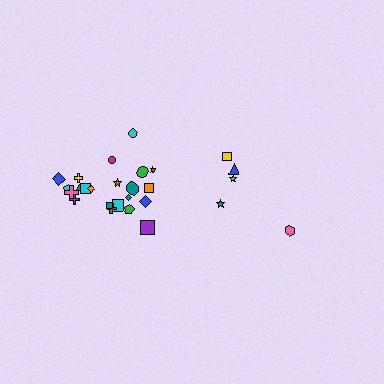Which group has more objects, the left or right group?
The left group.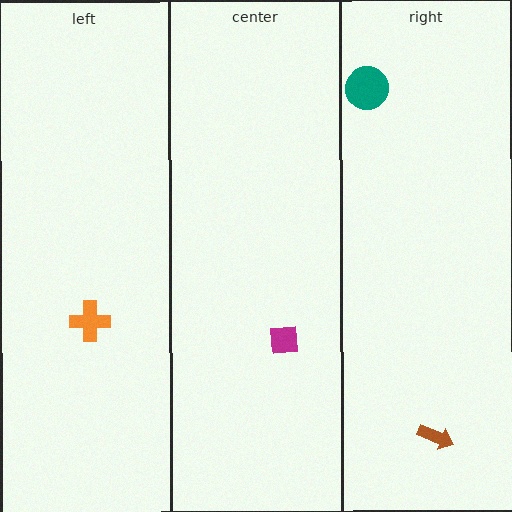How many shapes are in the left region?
1.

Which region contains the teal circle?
The right region.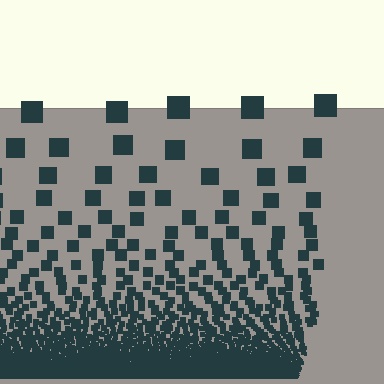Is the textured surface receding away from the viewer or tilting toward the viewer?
The surface appears to tilt toward the viewer. Texture elements get larger and sparser toward the top.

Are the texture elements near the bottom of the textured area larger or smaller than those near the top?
Smaller. The gradient is inverted — elements near the bottom are smaller and denser.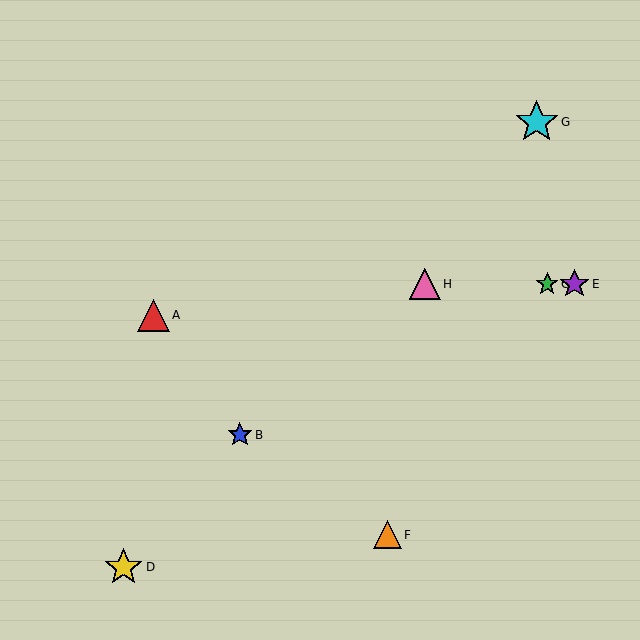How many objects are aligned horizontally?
3 objects (C, E, H) are aligned horizontally.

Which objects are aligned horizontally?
Objects C, E, H are aligned horizontally.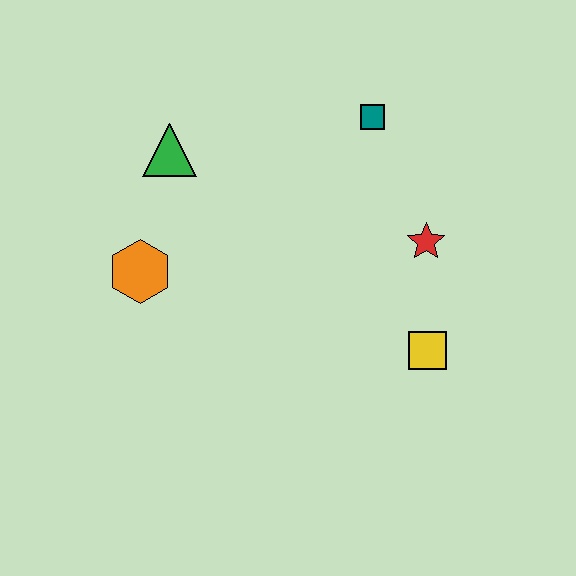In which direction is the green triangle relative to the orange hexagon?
The green triangle is above the orange hexagon.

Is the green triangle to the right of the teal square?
No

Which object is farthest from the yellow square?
The green triangle is farthest from the yellow square.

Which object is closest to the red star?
The yellow square is closest to the red star.